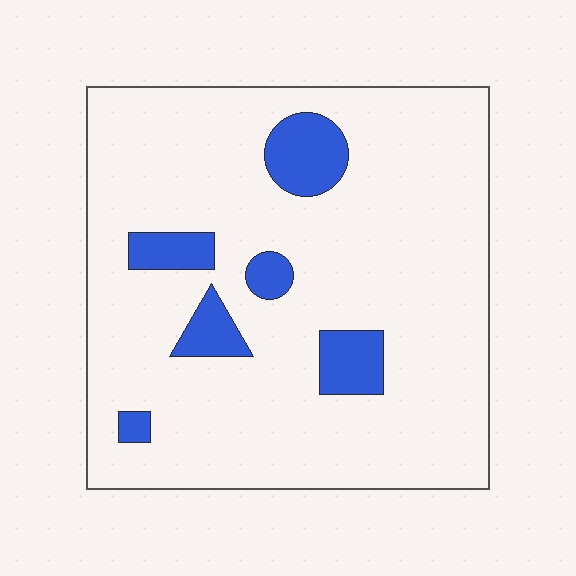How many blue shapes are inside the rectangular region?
6.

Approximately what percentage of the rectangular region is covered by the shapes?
Approximately 10%.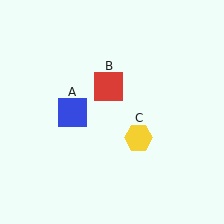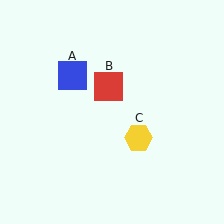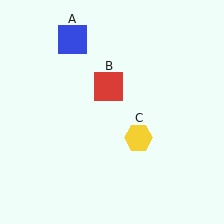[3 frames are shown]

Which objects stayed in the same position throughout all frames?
Red square (object B) and yellow hexagon (object C) remained stationary.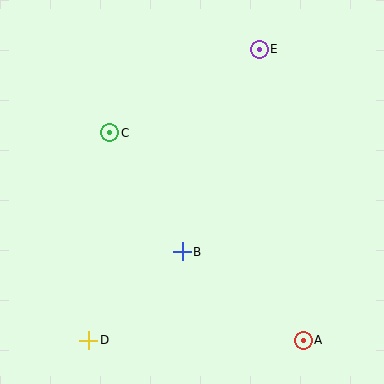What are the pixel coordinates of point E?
Point E is at (259, 49).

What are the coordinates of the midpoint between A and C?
The midpoint between A and C is at (207, 236).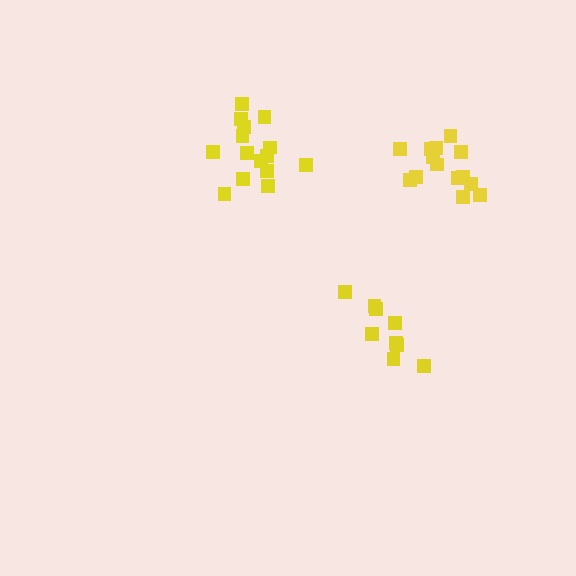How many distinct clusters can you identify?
There are 3 distinct clusters.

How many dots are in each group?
Group 1: 9 dots, Group 2: 15 dots, Group 3: 14 dots (38 total).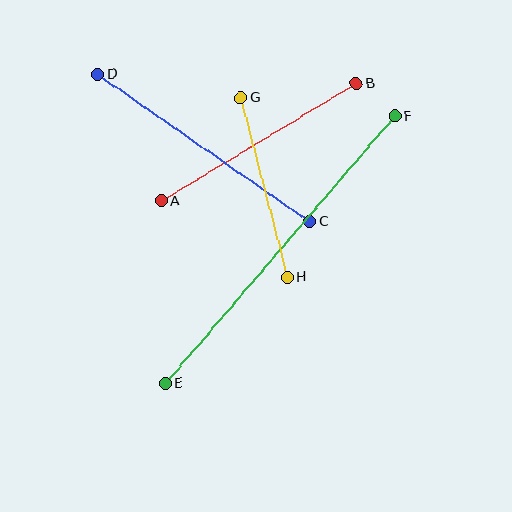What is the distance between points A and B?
The distance is approximately 228 pixels.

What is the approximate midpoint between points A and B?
The midpoint is at approximately (259, 142) pixels.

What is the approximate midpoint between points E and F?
The midpoint is at approximately (280, 250) pixels.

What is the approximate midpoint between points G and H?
The midpoint is at approximately (264, 188) pixels.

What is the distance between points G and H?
The distance is approximately 185 pixels.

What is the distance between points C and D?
The distance is approximately 258 pixels.